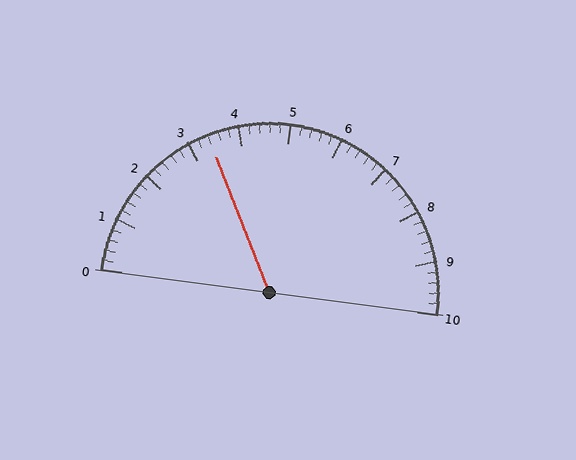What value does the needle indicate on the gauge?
The needle indicates approximately 3.4.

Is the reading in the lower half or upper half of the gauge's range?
The reading is in the lower half of the range (0 to 10).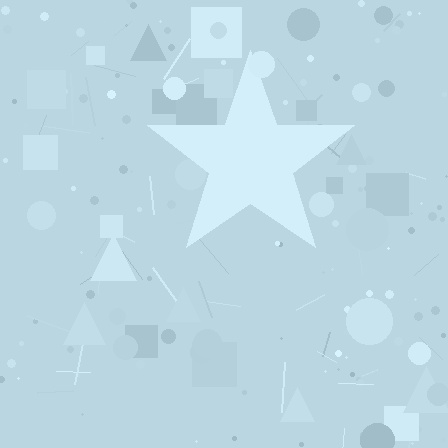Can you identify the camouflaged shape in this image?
The camouflaged shape is a star.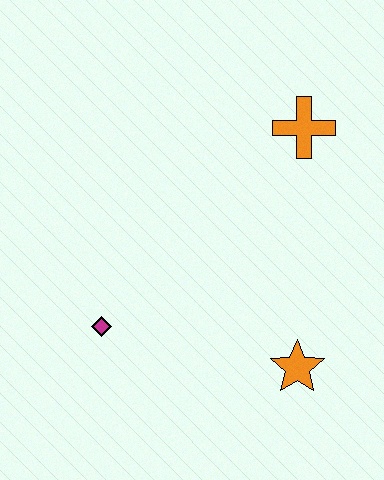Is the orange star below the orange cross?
Yes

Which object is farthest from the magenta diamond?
The orange cross is farthest from the magenta diamond.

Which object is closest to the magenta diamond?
The orange star is closest to the magenta diamond.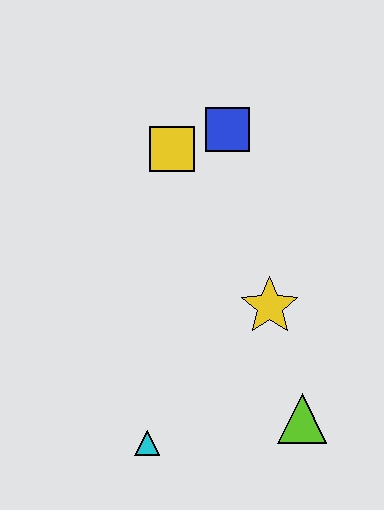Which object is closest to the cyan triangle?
The lime triangle is closest to the cyan triangle.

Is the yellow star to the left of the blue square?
No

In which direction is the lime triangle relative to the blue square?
The lime triangle is below the blue square.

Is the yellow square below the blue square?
Yes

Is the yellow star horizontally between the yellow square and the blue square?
No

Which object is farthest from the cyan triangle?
The blue square is farthest from the cyan triangle.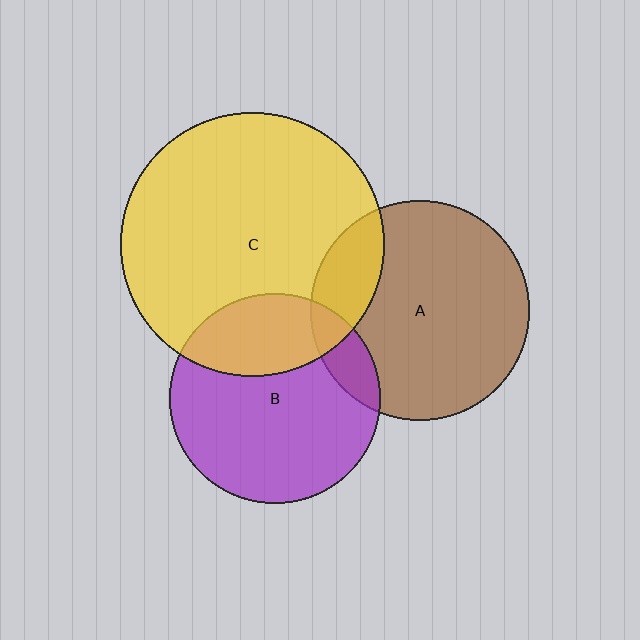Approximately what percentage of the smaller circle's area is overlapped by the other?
Approximately 30%.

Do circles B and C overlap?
Yes.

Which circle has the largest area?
Circle C (yellow).